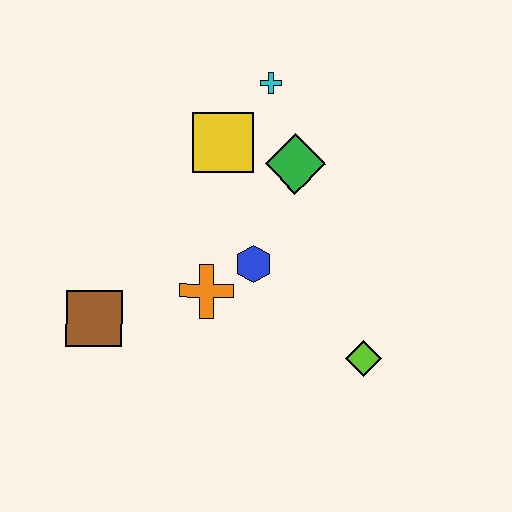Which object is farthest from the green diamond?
The brown square is farthest from the green diamond.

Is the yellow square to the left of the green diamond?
Yes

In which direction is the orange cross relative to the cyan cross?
The orange cross is below the cyan cross.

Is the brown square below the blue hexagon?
Yes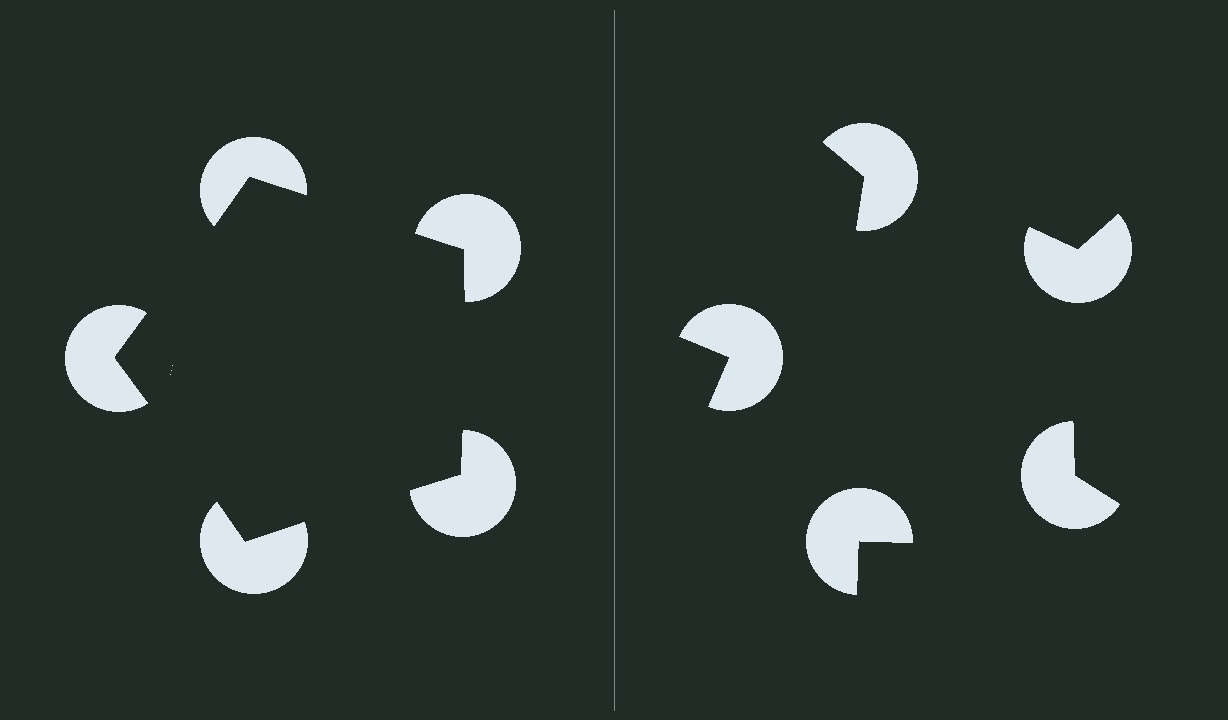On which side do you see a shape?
An illusory pentagon appears on the left side. On the right side the wedge cuts are rotated, so no coherent shape forms.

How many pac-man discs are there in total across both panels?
10 — 5 on each side.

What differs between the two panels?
The pac-man discs are positioned identically on both sides; only the wedge orientations differ. On the left they align to a pentagon; on the right they are misaligned.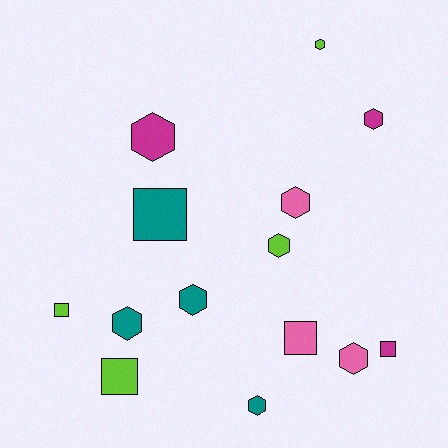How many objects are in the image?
There are 14 objects.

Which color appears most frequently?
Lime, with 4 objects.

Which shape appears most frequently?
Hexagon, with 9 objects.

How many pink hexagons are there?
There are 2 pink hexagons.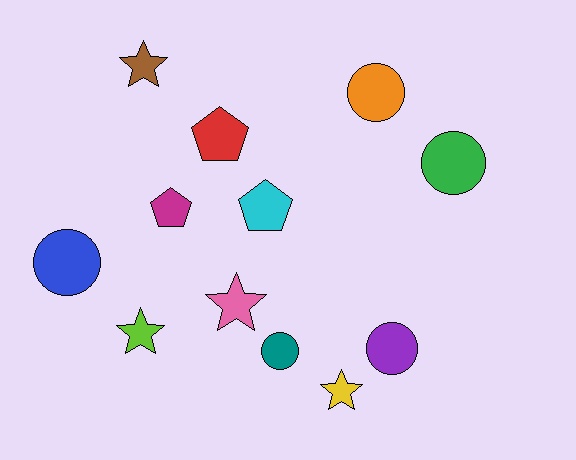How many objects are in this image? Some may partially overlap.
There are 12 objects.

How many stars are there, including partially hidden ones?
There are 4 stars.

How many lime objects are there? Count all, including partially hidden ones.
There is 1 lime object.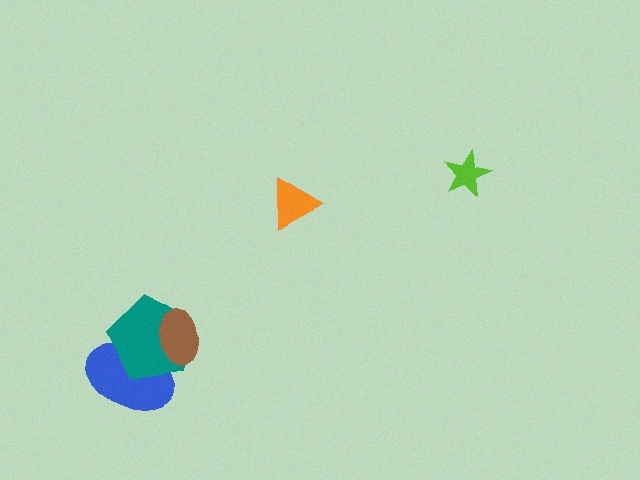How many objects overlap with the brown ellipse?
2 objects overlap with the brown ellipse.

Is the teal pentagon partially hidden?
Yes, it is partially covered by another shape.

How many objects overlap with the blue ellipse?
2 objects overlap with the blue ellipse.